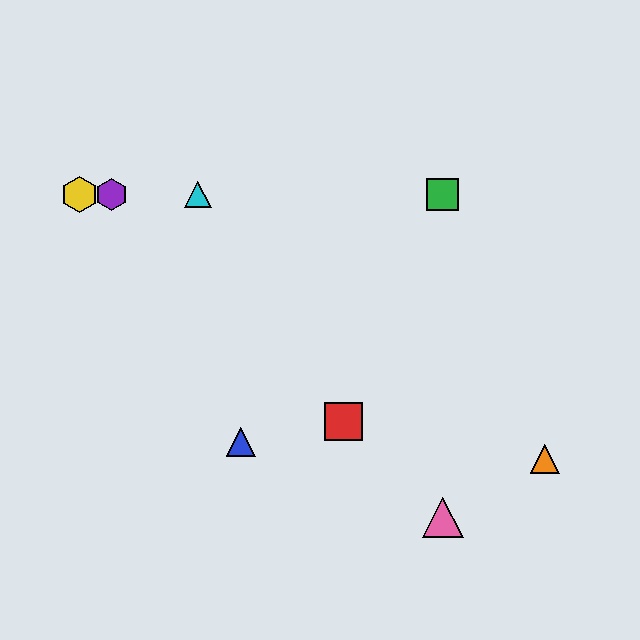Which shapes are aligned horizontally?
The green square, the yellow hexagon, the purple hexagon, the cyan triangle are aligned horizontally.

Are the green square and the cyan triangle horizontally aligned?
Yes, both are at y≈194.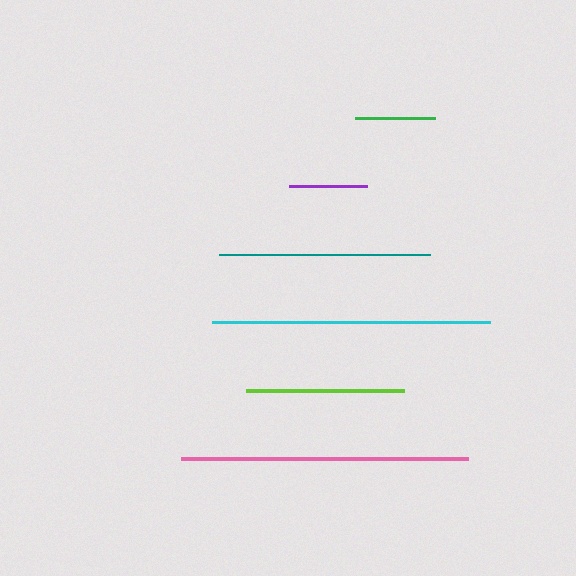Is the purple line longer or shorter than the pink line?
The pink line is longer than the purple line.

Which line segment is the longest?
The pink line is the longest at approximately 287 pixels.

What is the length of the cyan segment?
The cyan segment is approximately 278 pixels long.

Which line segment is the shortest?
The purple line is the shortest at approximately 78 pixels.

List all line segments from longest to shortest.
From longest to shortest: pink, cyan, teal, lime, green, purple.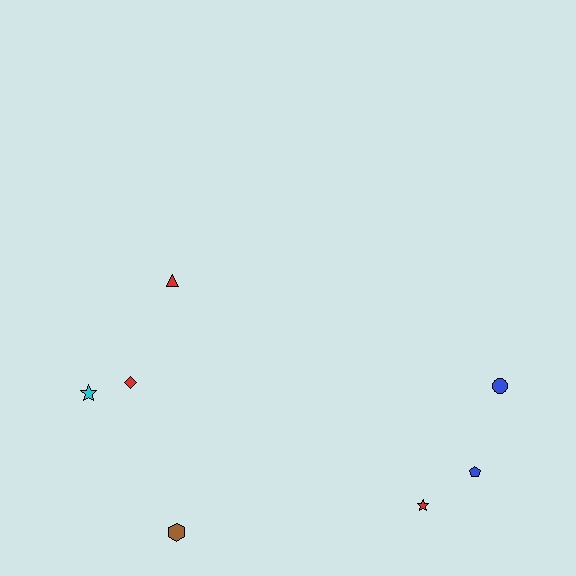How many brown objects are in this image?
There is 1 brown object.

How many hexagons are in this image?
There is 1 hexagon.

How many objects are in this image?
There are 7 objects.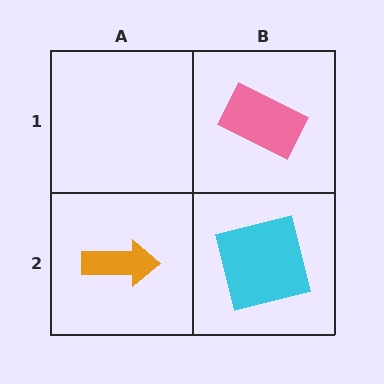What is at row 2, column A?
An orange arrow.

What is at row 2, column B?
A cyan square.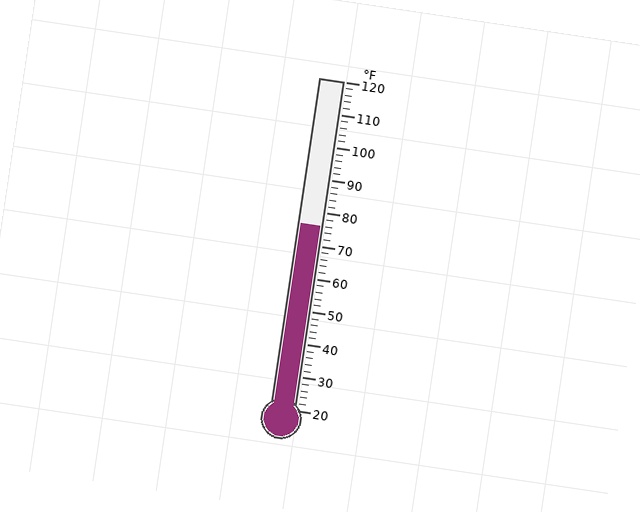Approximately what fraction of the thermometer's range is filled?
The thermometer is filled to approximately 55% of its range.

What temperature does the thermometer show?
The thermometer shows approximately 76°F.